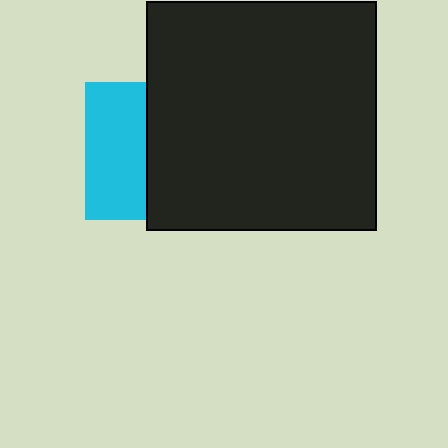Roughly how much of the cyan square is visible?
A small part of it is visible (roughly 43%).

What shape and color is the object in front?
The object in front is a black square.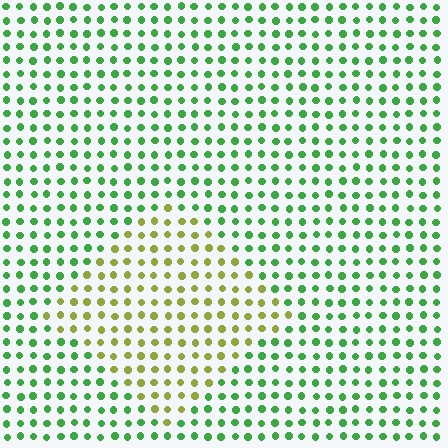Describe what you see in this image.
The image is filled with small green elements in a uniform arrangement. A diamond-shaped region is visible where the elements are tinted to a slightly different hue, forming a subtle color boundary.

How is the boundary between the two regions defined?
The boundary is defined purely by a slight shift in hue (about 50 degrees). Spacing, size, and orientation are identical on both sides.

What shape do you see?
I see a diamond.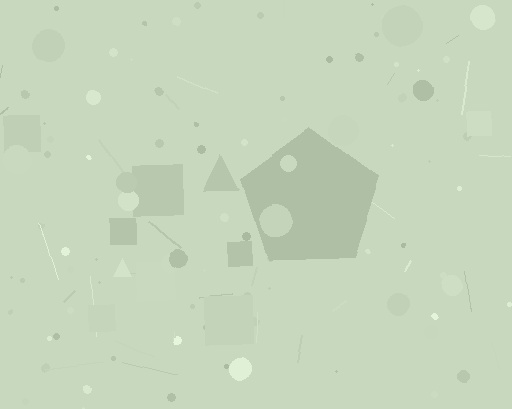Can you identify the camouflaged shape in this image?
The camouflaged shape is a pentagon.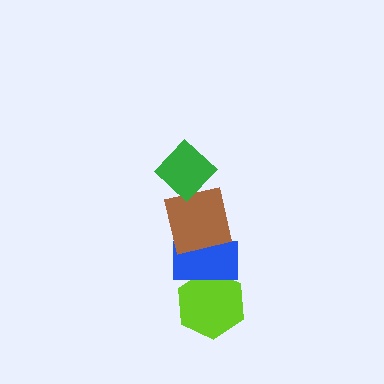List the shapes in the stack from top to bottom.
From top to bottom: the green diamond, the brown square, the blue rectangle, the lime hexagon.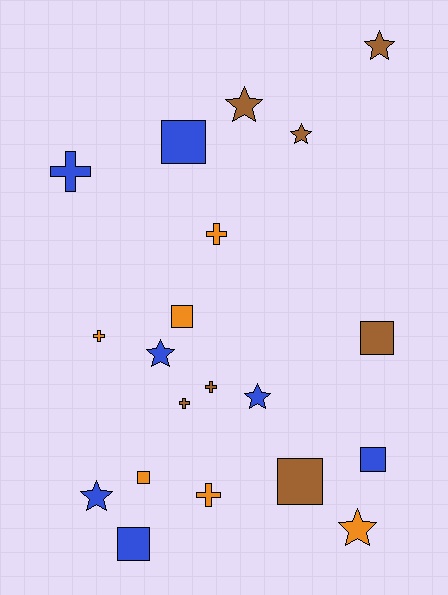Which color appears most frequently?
Blue, with 7 objects.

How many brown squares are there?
There are 2 brown squares.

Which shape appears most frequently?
Square, with 7 objects.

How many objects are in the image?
There are 20 objects.